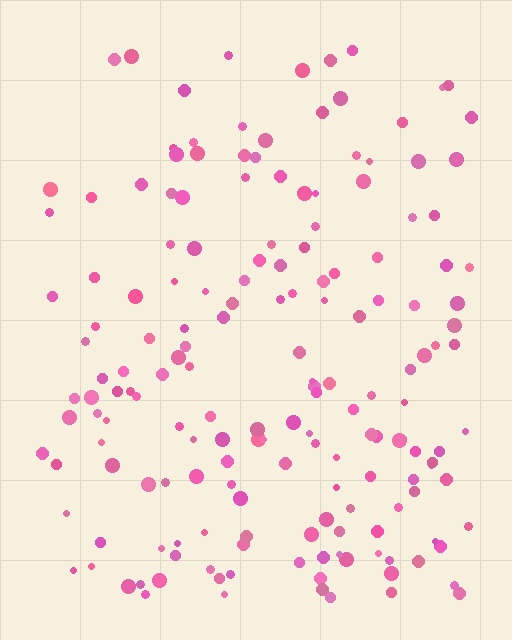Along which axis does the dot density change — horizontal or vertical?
Vertical.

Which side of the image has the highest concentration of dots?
The bottom.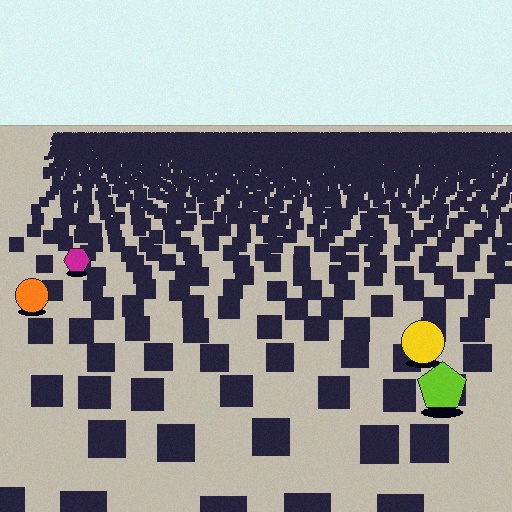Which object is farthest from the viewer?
The magenta hexagon is farthest from the viewer. It appears smaller and the ground texture around it is denser.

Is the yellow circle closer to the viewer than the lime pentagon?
No. The lime pentagon is closer — you can tell from the texture gradient: the ground texture is coarser near it.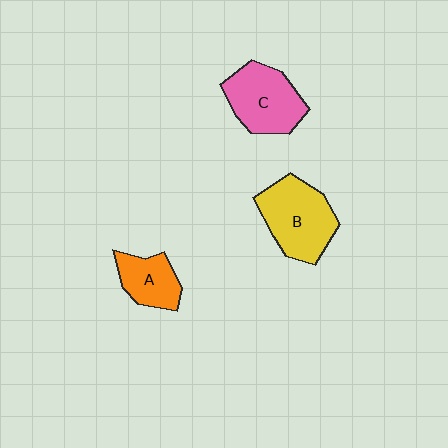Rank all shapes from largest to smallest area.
From largest to smallest: B (yellow), C (pink), A (orange).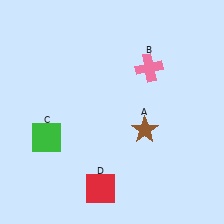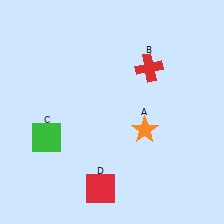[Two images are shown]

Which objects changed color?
A changed from brown to orange. B changed from pink to red.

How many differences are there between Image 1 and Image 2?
There are 2 differences between the two images.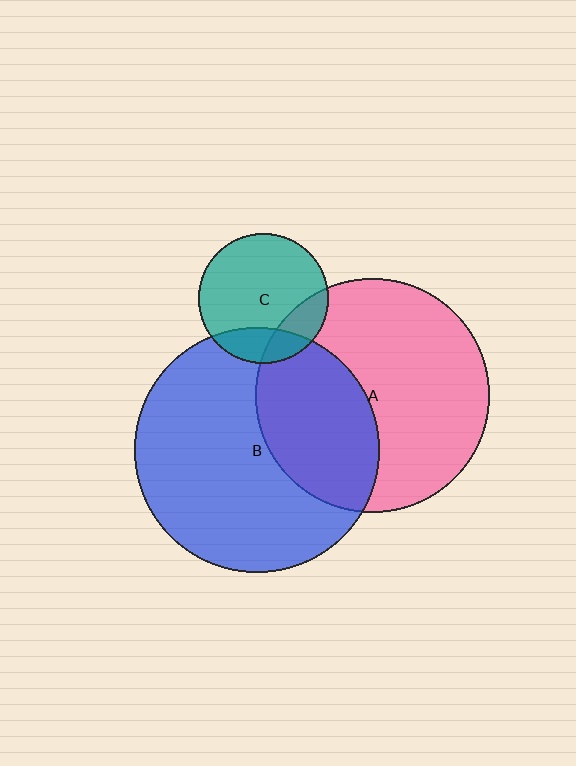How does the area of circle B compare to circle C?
Approximately 3.6 times.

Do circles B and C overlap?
Yes.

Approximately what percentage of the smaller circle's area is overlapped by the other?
Approximately 20%.